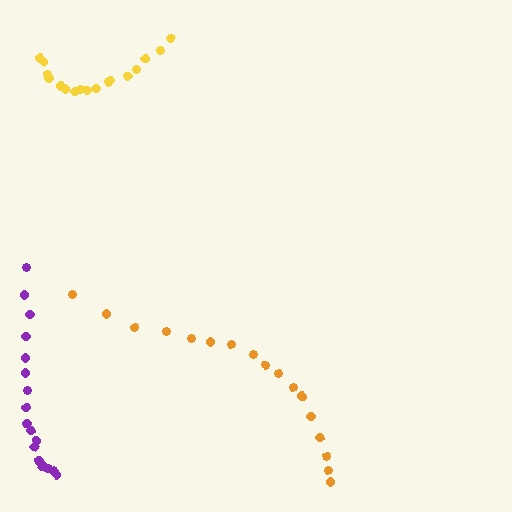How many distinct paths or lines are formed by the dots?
There are 3 distinct paths.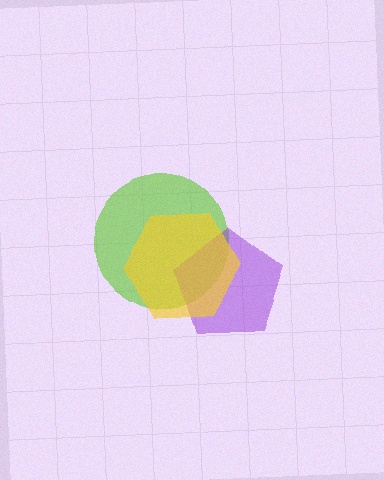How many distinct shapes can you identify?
There are 3 distinct shapes: a lime circle, a purple pentagon, a yellow hexagon.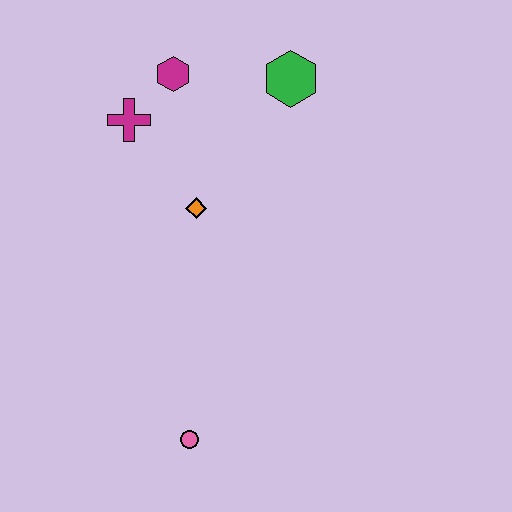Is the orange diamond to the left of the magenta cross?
No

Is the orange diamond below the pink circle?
No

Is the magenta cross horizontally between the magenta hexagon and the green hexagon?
No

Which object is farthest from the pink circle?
The green hexagon is farthest from the pink circle.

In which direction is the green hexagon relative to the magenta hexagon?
The green hexagon is to the right of the magenta hexagon.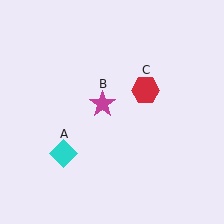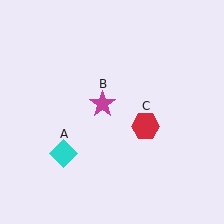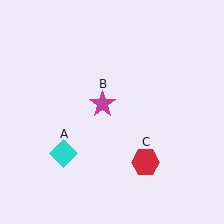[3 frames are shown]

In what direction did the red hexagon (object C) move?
The red hexagon (object C) moved down.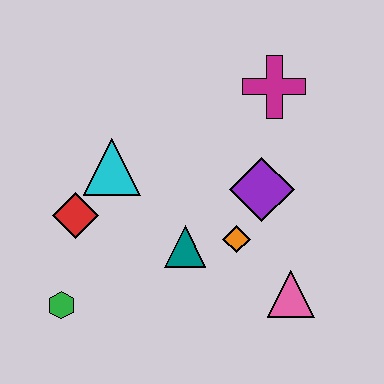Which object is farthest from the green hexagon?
The magenta cross is farthest from the green hexagon.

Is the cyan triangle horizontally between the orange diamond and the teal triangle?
No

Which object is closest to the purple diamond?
The orange diamond is closest to the purple diamond.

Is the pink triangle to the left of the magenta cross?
No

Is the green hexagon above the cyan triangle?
No